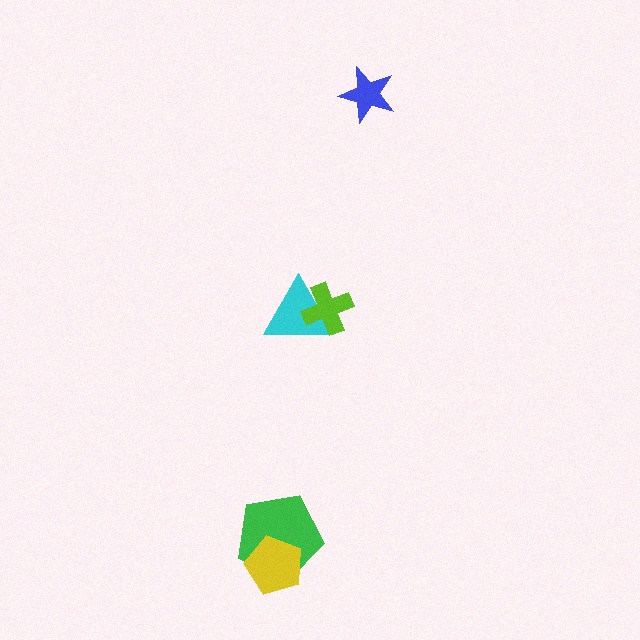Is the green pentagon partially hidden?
Yes, it is partially covered by another shape.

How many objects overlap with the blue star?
0 objects overlap with the blue star.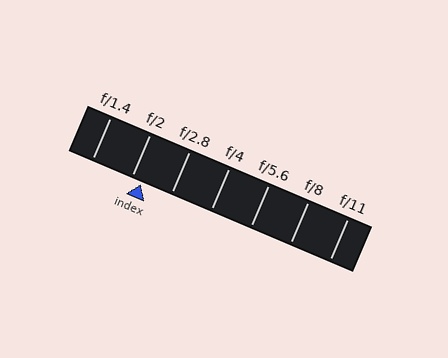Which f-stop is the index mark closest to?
The index mark is closest to f/2.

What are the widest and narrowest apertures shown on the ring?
The widest aperture shown is f/1.4 and the narrowest is f/11.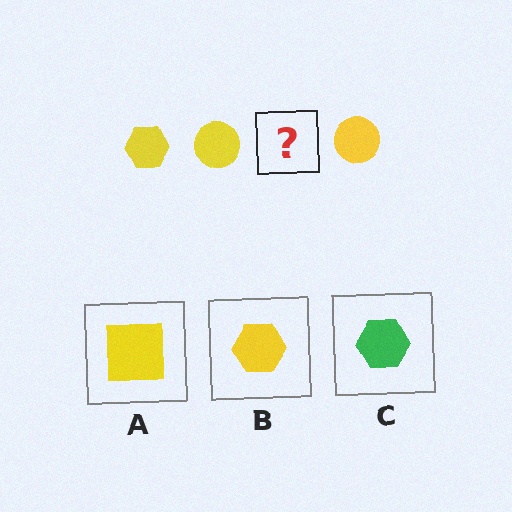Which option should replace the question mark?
Option B.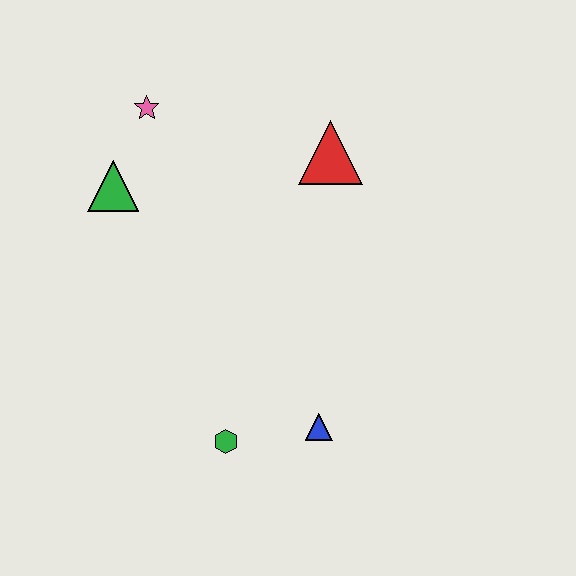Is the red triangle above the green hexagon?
Yes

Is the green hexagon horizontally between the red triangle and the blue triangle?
No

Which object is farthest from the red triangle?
The green hexagon is farthest from the red triangle.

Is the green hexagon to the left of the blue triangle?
Yes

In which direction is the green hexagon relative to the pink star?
The green hexagon is below the pink star.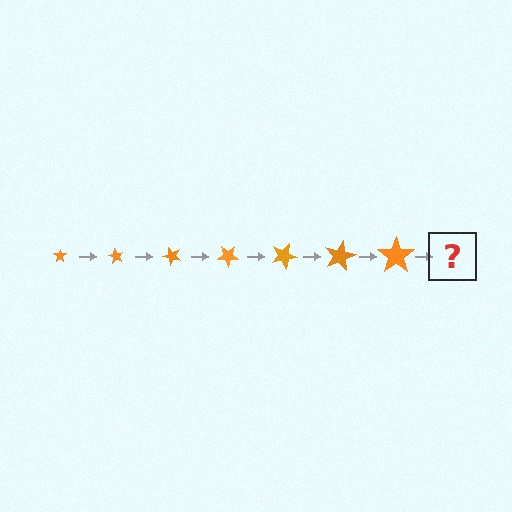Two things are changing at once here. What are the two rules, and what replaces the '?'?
The two rules are that the star grows larger each step and it rotates 60 degrees each step. The '?' should be a star, larger than the previous one and rotated 420 degrees from the start.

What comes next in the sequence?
The next element should be a star, larger than the previous one and rotated 420 degrees from the start.